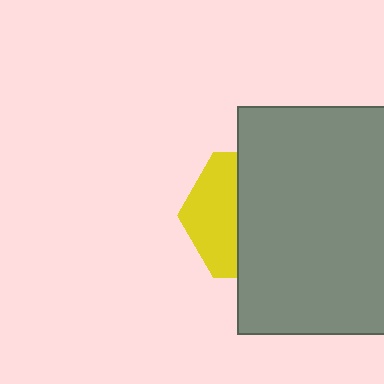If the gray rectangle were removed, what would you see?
You would see the complete yellow hexagon.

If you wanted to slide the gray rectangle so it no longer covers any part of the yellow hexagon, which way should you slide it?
Slide it right — that is the most direct way to separate the two shapes.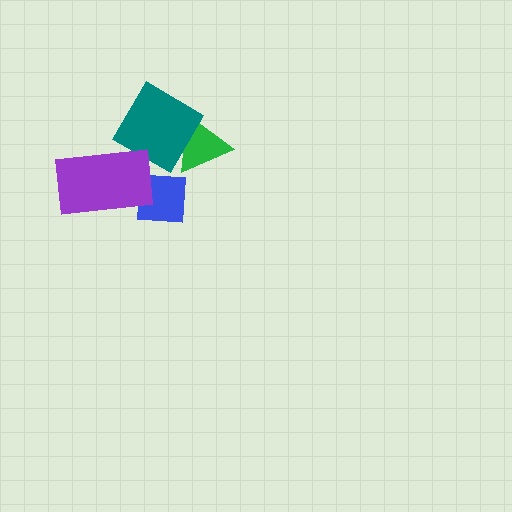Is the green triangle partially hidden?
Yes, it is partially covered by another shape.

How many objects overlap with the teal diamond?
2 objects overlap with the teal diamond.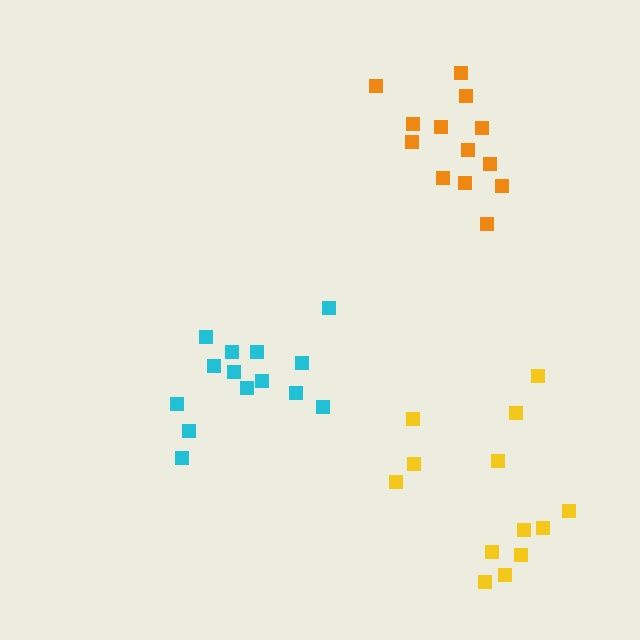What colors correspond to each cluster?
The clusters are colored: cyan, orange, yellow.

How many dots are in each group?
Group 1: 14 dots, Group 2: 13 dots, Group 3: 13 dots (40 total).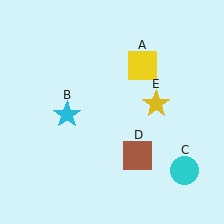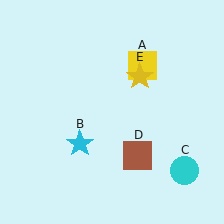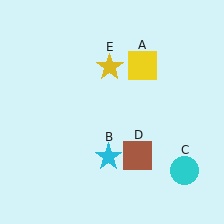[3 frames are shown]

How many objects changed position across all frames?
2 objects changed position: cyan star (object B), yellow star (object E).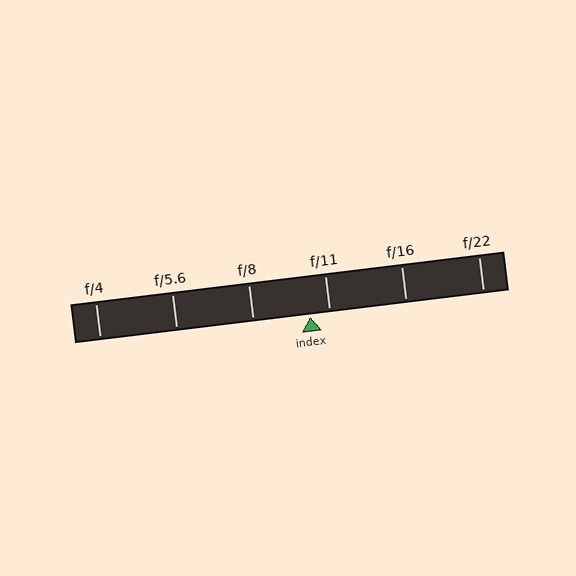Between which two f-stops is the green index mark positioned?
The index mark is between f/8 and f/11.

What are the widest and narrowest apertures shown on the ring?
The widest aperture shown is f/4 and the narrowest is f/22.